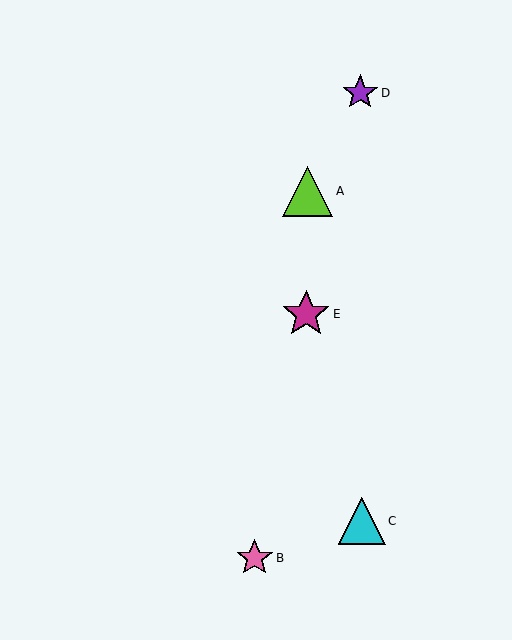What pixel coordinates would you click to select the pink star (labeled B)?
Click at (255, 558) to select the pink star B.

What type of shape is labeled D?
Shape D is a purple star.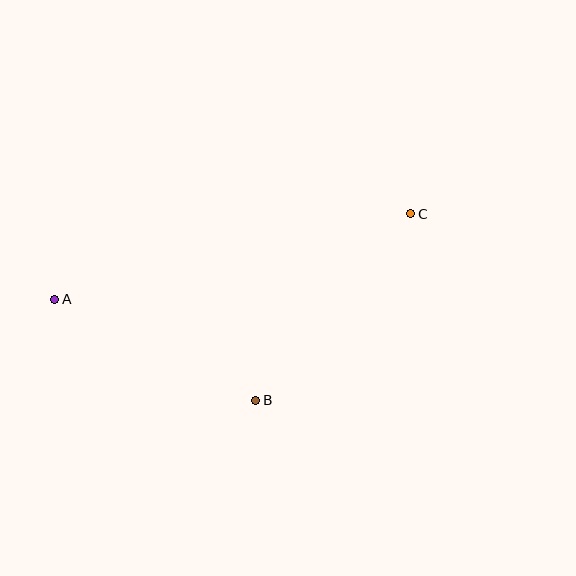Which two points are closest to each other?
Points A and B are closest to each other.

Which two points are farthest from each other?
Points A and C are farthest from each other.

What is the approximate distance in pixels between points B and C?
The distance between B and C is approximately 242 pixels.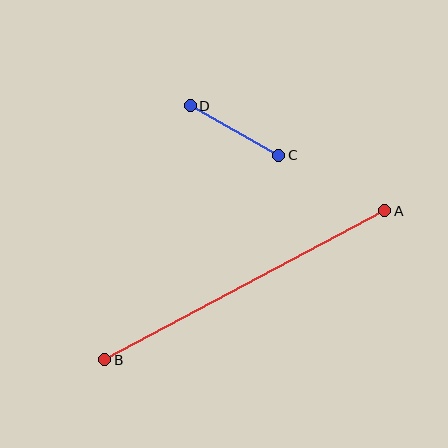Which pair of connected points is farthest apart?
Points A and B are farthest apart.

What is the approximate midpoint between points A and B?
The midpoint is at approximately (245, 285) pixels.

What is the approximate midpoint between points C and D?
The midpoint is at approximately (235, 130) pixels.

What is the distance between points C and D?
The distance is approximately 101 pixels.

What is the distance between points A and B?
The distance is approximately 317 pixels.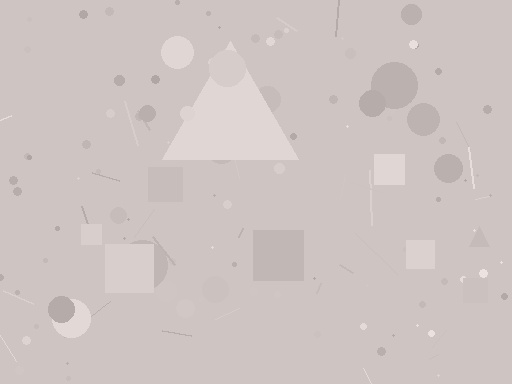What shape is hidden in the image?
A triangle is hidden in the image.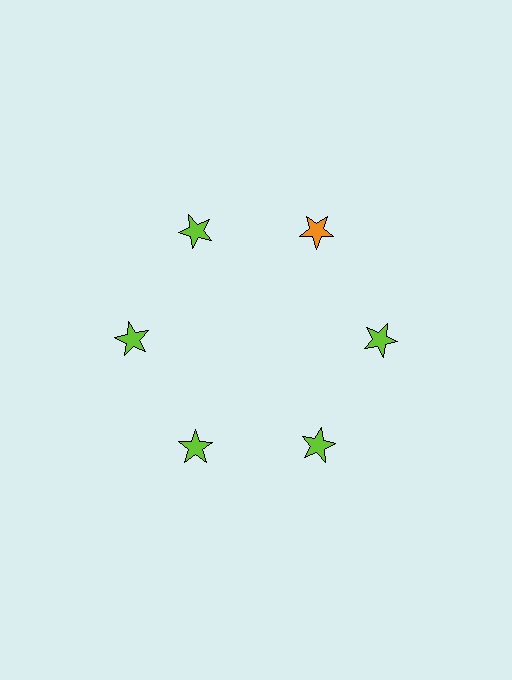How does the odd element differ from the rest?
It has a different color: orange instead of lime.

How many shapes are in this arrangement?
There are 6 shapes arranged in a ring pattern.